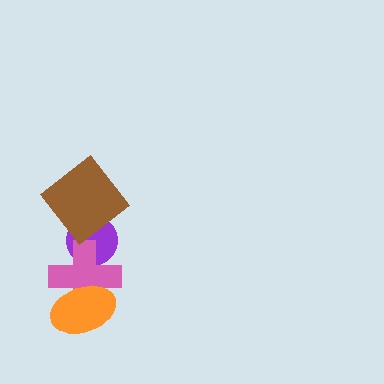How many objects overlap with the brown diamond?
1 object overlaps with the brown diamond.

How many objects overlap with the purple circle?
2 objects overlap with the purple circle.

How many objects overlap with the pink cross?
2 objects overlap with the pink cross.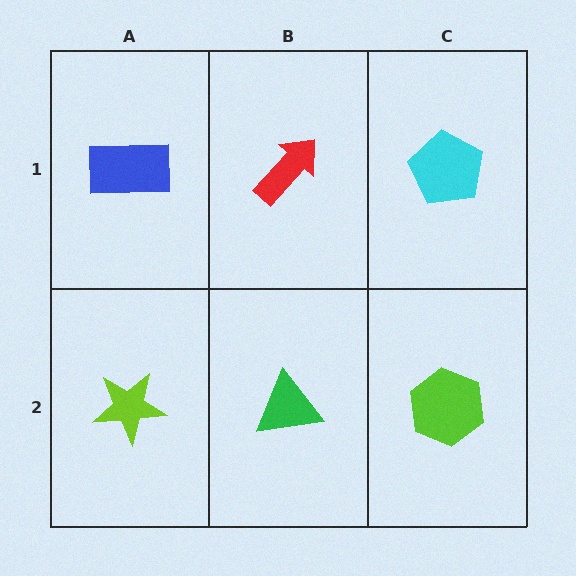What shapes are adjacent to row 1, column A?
A lime star (row 2, column A), a red arrow (row 1, column B).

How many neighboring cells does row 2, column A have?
2.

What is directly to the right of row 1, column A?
A red arrow.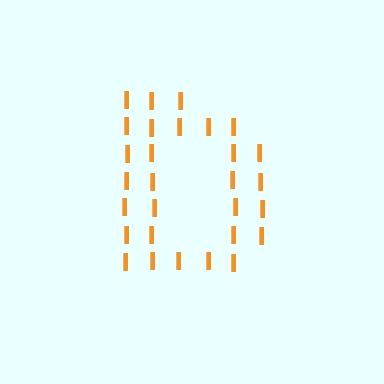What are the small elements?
The small elements are letter I's.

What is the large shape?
The large shape is the letter D.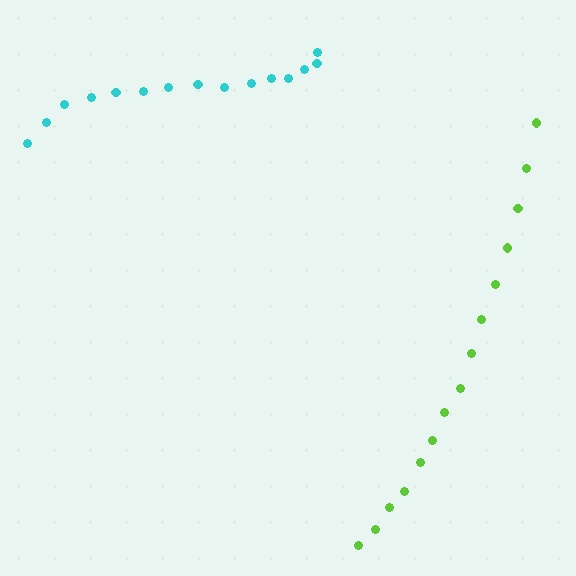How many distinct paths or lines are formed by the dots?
There are 2 distinct paths.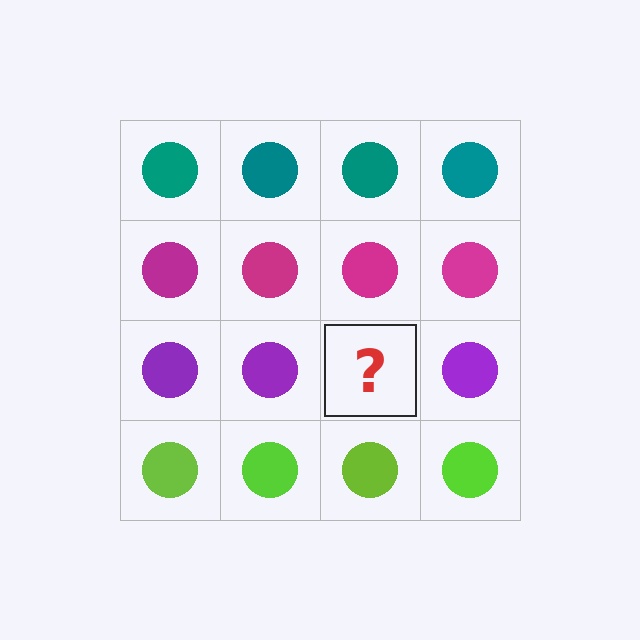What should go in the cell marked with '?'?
The missing cell should contain a purple circle.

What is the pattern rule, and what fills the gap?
The rule is that each row has a consistent color. The gap should be filled with a purple circle.